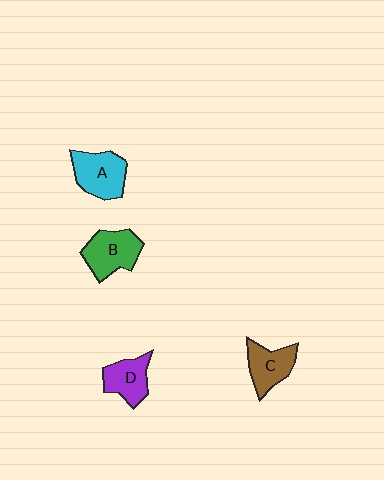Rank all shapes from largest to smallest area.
From largest to smallest: A (cyan), B (green), C (brown), D (purple).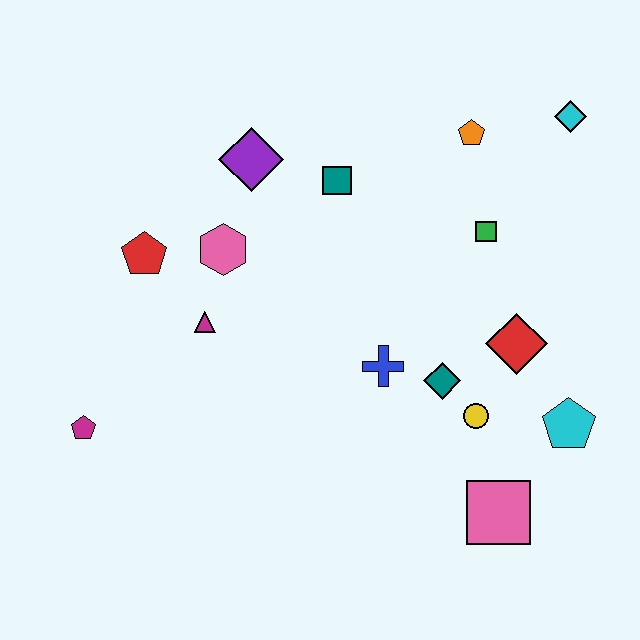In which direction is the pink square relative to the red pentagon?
The pink square is to the right of the red pentagon.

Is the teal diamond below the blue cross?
Yes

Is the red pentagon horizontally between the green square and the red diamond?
No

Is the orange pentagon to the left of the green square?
Yes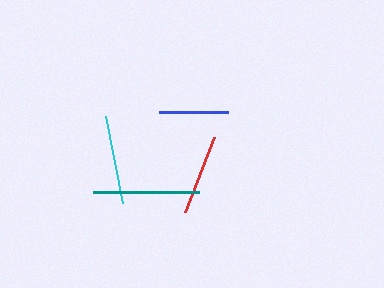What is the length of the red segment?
The red segment is approximately 81 pixels long.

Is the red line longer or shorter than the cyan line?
The cyan line is longer than the red line.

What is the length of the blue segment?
The blue segment is approximately 68 pixels long.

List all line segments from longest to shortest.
From longest to shortest: teal, cyan, red, blue.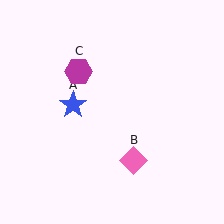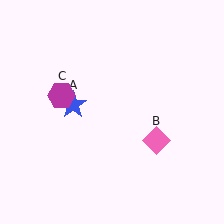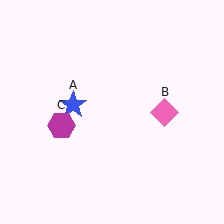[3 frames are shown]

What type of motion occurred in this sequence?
The pink diamond (object B), magenta hexagon (object C) rotated counterclockwise around the center of the scene.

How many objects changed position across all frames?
2 objects changed position: pink diamond (object B), magenta hexagon (object C).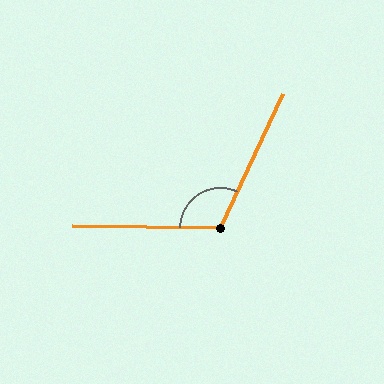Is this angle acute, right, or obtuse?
It is obtuse.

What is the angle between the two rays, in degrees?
Approximately 114 degrees.